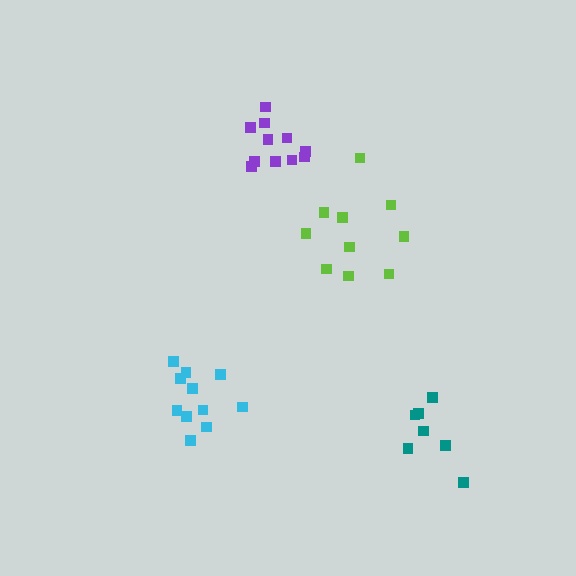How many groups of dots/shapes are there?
There are 4 groups.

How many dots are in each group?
Group 1: 11 dots, Group 2: 10 dots, Group 3: 7 dots, Group 4: 11 dots (39 total).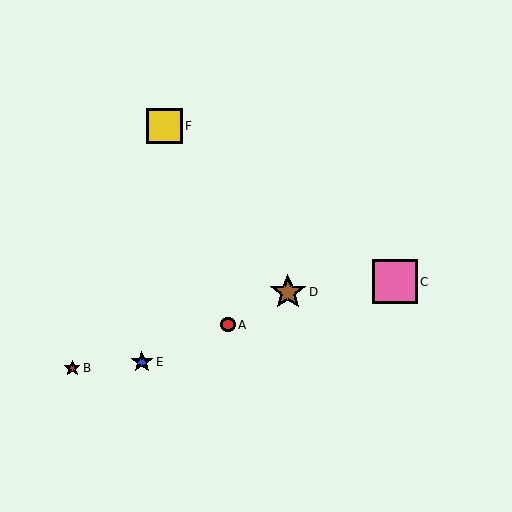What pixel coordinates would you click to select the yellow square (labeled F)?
Click at (164, 126) to select the yellow square F.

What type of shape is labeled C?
Shape C is a pink square.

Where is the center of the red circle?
The center of the red circle is at (228, 325).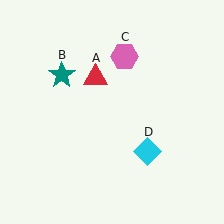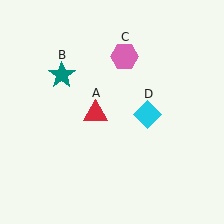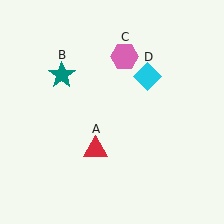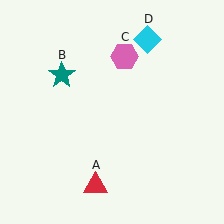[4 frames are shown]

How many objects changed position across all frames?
2 objects changed position: red triangle (object A), cyan diamond (object D).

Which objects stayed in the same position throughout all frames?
Teal star (object B) and pink hexagon (object C) remained stationary.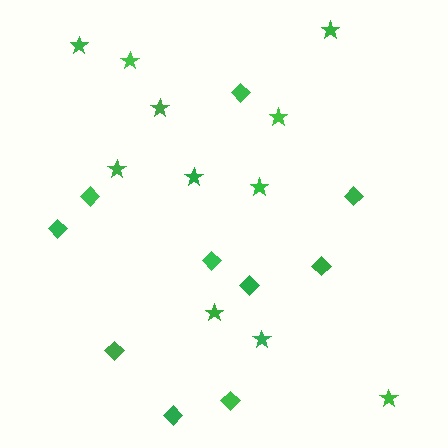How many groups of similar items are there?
There are 2 groups: one group of diamonds (10) and one group of stars (11).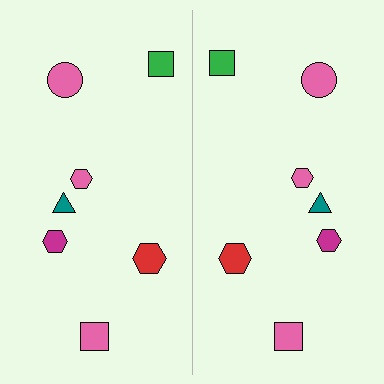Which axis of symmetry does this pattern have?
The pattern has a vertical axis of symmetry running through the center of the image.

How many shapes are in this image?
There are 14 shapes in this image.